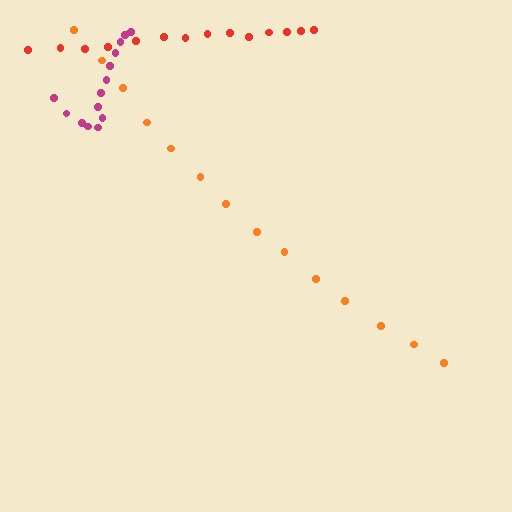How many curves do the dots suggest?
There are 3 distinct paths.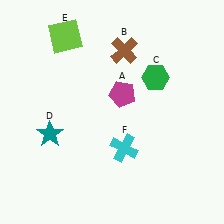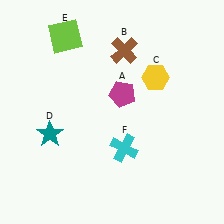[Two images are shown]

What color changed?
The hexagon (C) changed from green in Image 1 to yellow in Image 2.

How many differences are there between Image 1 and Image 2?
There is 1 difference between the two images.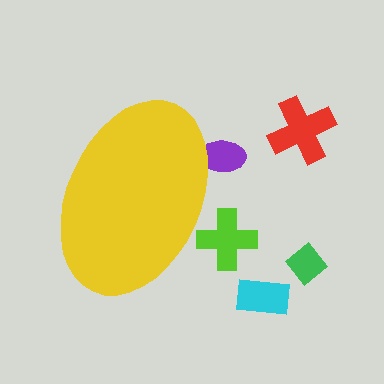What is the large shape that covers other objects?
A yellow ellipse.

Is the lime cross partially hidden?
Yes, the lime cross is partially hidden behind the yellow ellipse.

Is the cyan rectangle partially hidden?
No, the cyan rectangle is fully visible.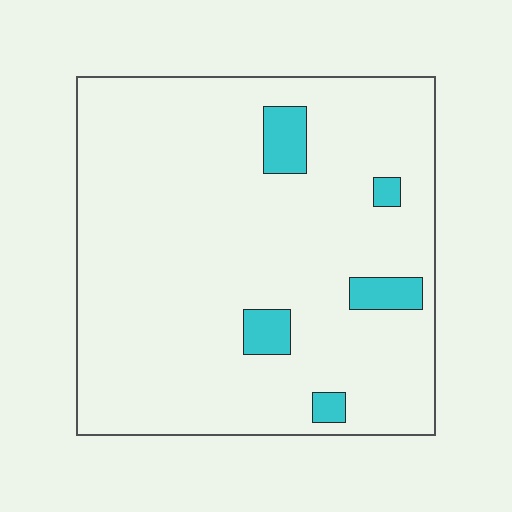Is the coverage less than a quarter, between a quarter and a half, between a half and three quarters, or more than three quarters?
Less than a quarter.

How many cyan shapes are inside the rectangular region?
5.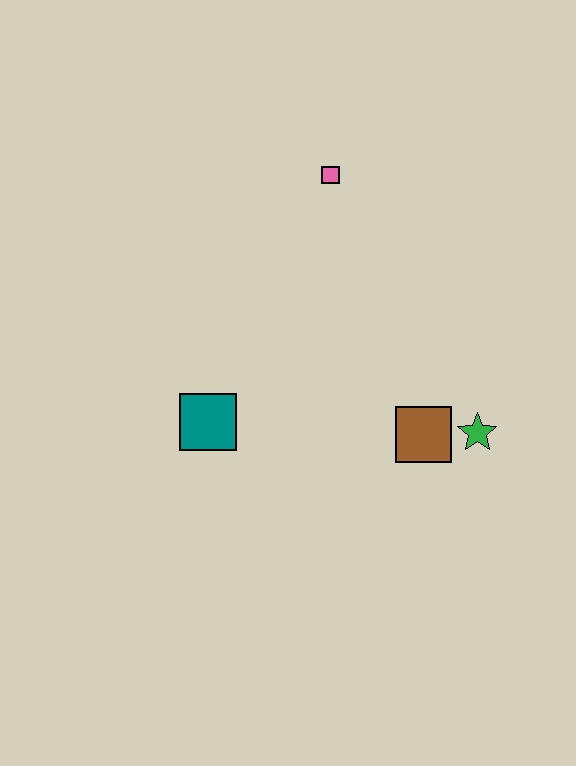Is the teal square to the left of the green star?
Yes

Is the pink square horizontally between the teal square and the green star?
Yes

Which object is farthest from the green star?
The pink square is farthest from the green star.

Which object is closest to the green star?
The brown square is closest to the green star.